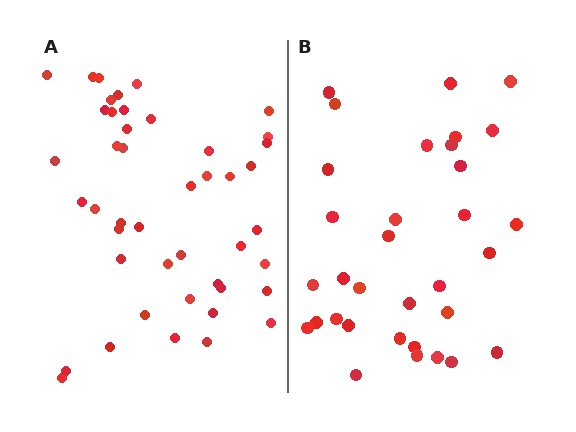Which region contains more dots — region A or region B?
Region A (the left region) has more dots.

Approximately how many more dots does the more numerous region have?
Region A has roughly 12 or so more dots than region B.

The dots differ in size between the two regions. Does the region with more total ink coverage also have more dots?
No. Region B has more total ink coverage because its dots are larger, but region A actually contains more individual dots. Total area can be misleading — the number of items is what matters here.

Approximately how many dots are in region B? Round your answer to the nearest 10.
About 30 dots. (The exact count is 33, which rounds to 30.)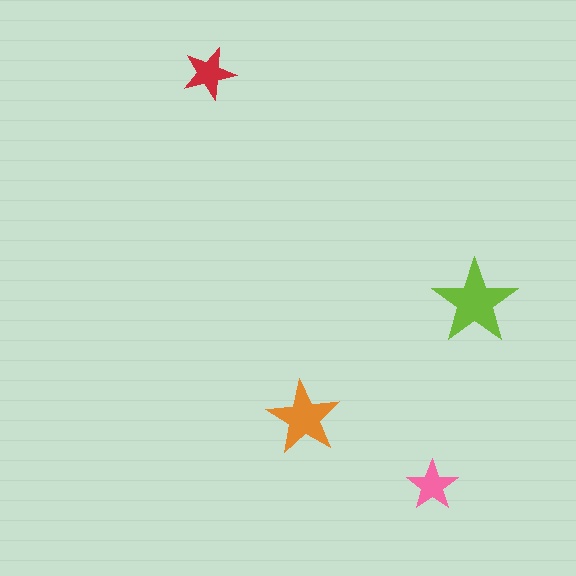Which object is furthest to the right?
The lime star is rightmost.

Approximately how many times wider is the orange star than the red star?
About 1.5 times wider.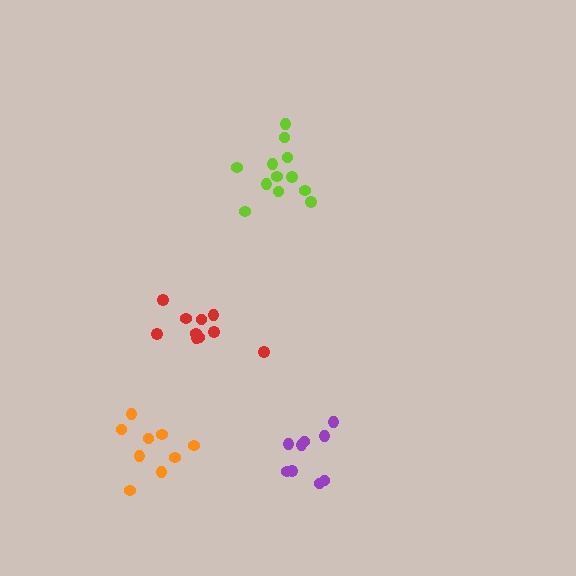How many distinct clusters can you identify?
There are 4 distinct clusters.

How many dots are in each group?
Group 1: 12 dots, Group 2: 10 dots, Group 3: 9 dots, Group 4: 9 dots (40 total).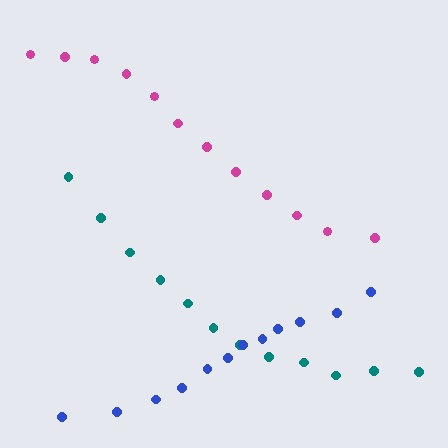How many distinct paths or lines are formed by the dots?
There are 3 distinct paths.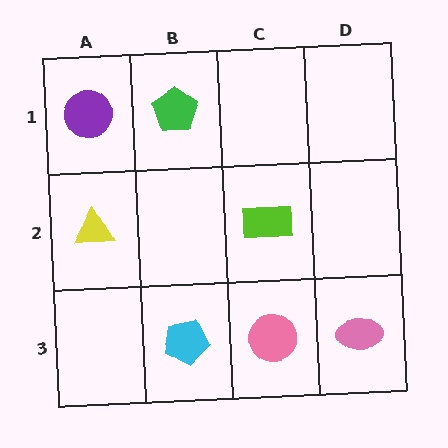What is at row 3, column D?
A pink ellipse.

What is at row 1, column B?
A green pentagon.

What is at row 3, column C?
A pink circle.